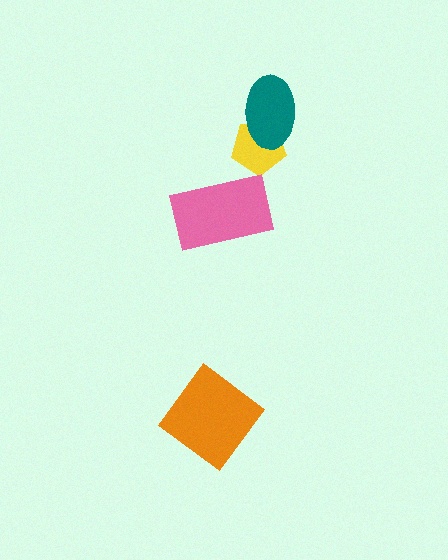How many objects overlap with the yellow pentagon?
1 object overlaps with the yellow pentagon.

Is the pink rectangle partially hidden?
No, no other shape covers it.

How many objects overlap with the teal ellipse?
1 object overlaps with the teal ellipse.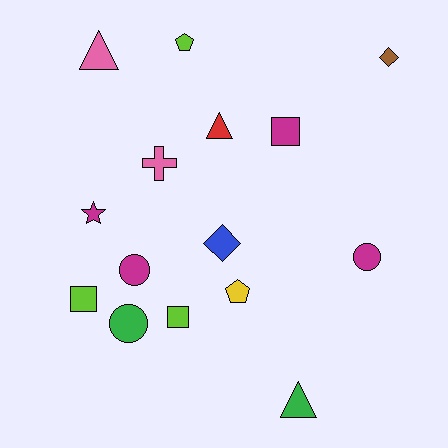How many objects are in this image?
There are 15 objects.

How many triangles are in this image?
There are 3 triangles.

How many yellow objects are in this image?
There is 1 yellow object.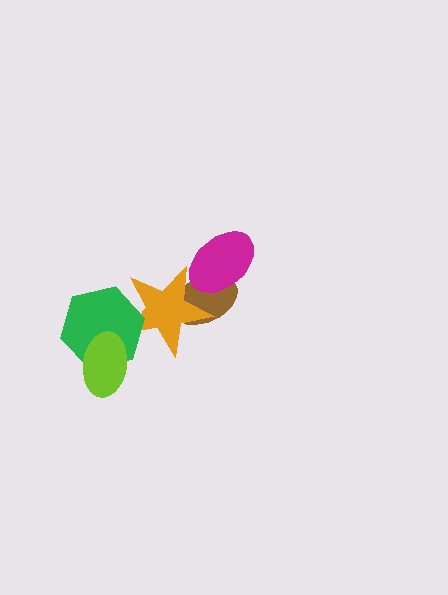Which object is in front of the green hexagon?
The lime ellipse is in front of the green hexagon.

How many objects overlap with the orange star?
3 objects overlap with the orange star.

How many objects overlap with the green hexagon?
2 objects overlap with the green hexagon.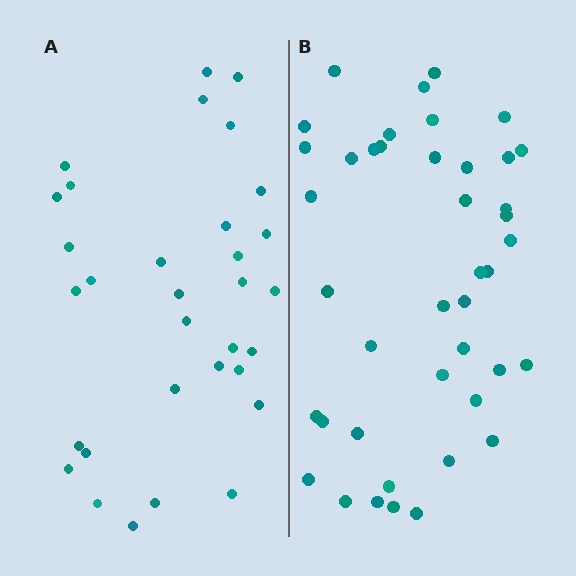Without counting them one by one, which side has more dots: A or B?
Region B (the right region) has more dots.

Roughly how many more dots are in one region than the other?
Region B has roughly 10 or so more dots than region A.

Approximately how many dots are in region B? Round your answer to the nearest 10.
About 40 dots. (The exact count is 42, which rounds to 40.)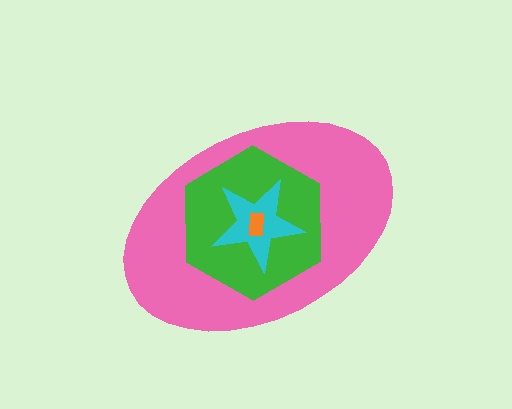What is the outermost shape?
The pink ellipse.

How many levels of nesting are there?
4.